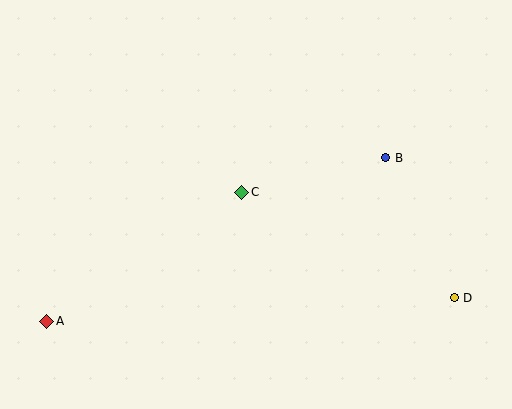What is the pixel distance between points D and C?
The distance between D and C is 237 pixels.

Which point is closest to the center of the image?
Point C at (242, 192) is closest to the center.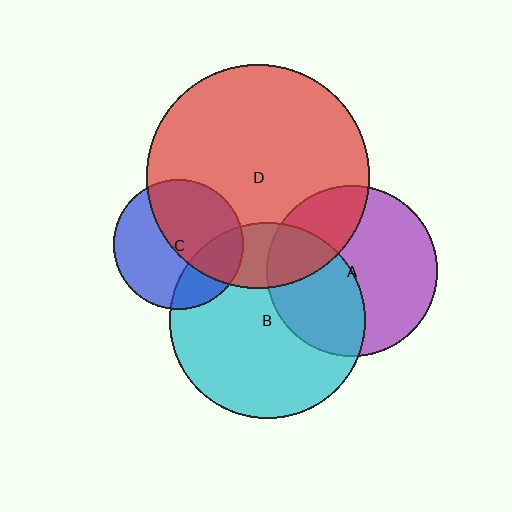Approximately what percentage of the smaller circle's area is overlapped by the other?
Approximately 40%.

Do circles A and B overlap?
Yes.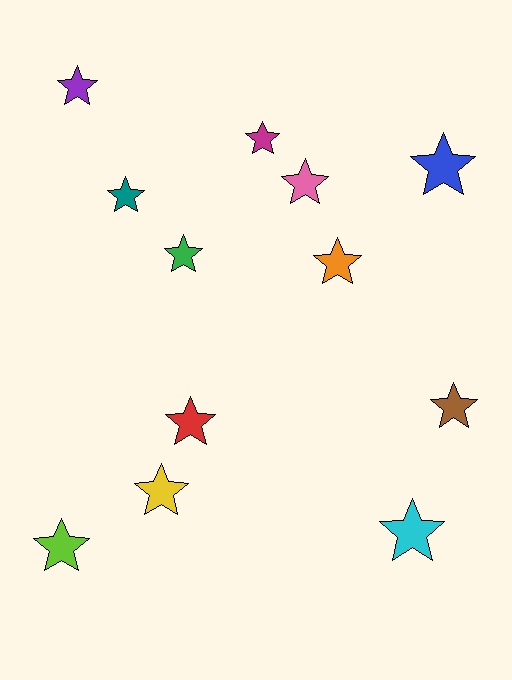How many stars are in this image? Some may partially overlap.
There are 12 stars.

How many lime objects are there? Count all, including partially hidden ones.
There is 1 lime object.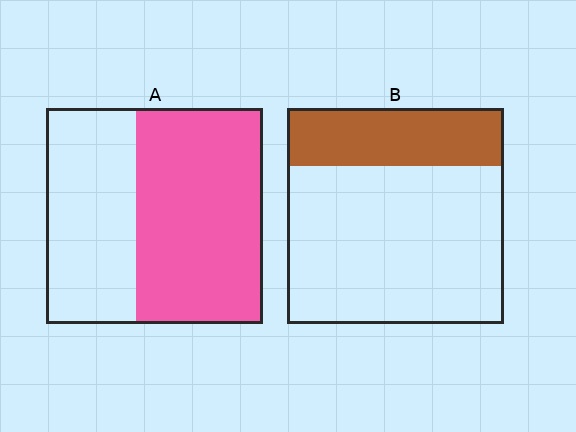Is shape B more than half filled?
No.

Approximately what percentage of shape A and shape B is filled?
A is approximately 60% and B is approximately 25%.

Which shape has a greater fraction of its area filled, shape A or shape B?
Shape A.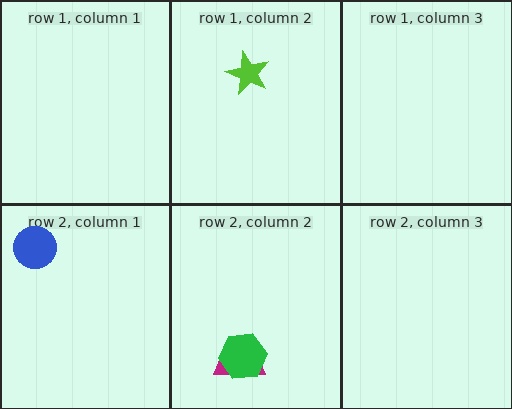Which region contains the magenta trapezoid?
The row 2, column 2 region.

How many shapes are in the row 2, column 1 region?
1.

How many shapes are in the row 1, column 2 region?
1.